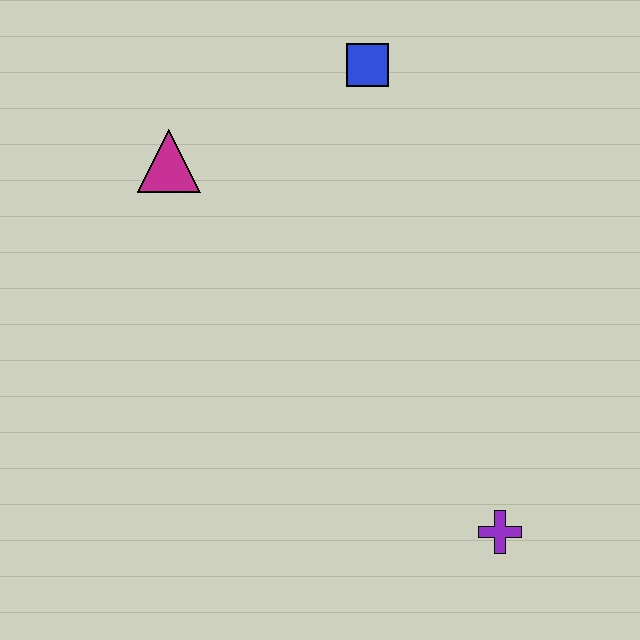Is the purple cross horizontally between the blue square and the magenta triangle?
No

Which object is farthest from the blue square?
The purple cross is farthest from the blue square.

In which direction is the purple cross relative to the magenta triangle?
The purple cross is below the magenta triangle.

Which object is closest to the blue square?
The magenta triangle is closest to the blue square.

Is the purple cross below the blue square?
Yes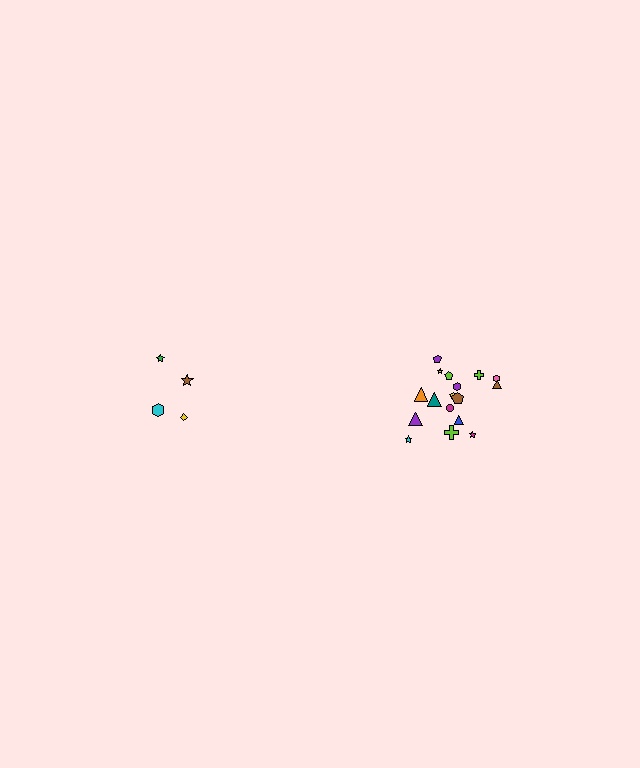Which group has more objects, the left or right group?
The right group.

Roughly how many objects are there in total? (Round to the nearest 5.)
Roughly 20 objects in total.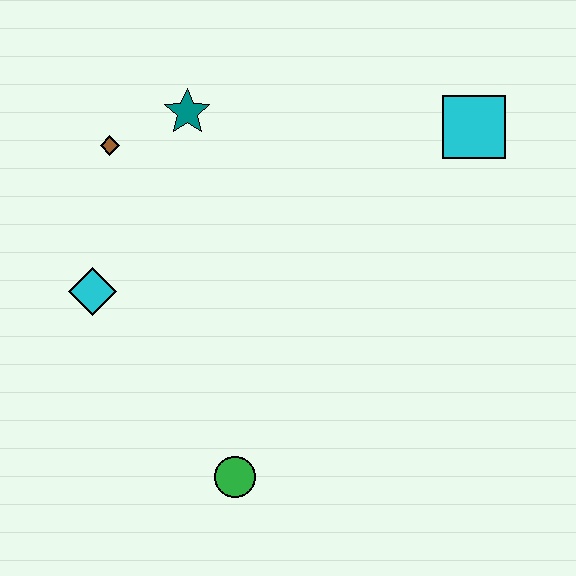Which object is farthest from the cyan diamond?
The cyan square is farthest from the cyan diamond.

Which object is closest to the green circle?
The cyan diamond is closest to the green circle.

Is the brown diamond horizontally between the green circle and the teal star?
No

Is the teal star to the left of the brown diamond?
No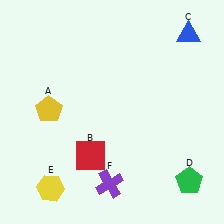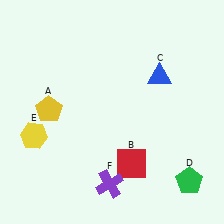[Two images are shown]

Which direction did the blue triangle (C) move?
The blue triangle (C) moved down.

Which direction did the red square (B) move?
The red square (B) moved right.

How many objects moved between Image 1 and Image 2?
3 objects moved between the two images.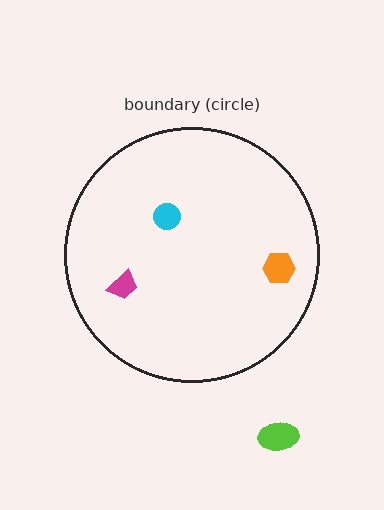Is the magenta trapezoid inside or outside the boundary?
Inside.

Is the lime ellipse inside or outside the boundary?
Outside.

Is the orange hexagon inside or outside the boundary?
Inside.